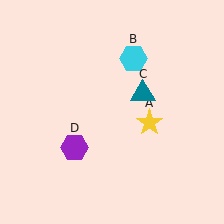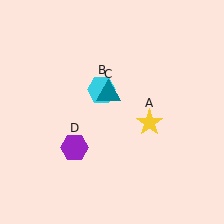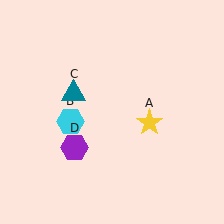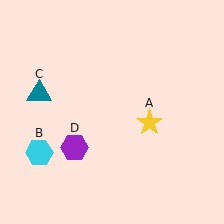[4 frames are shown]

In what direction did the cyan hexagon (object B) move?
The cyan hexagon (object B) moved down and to the left.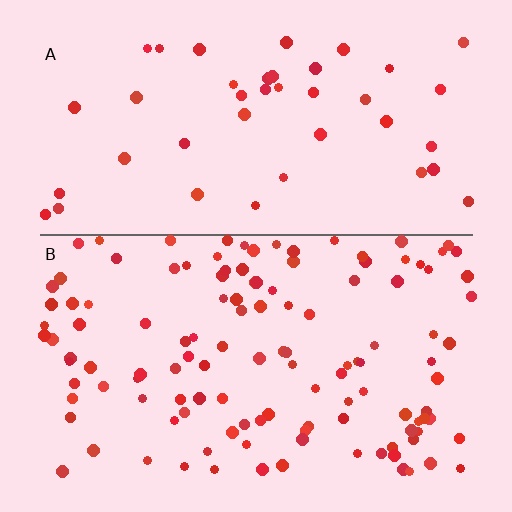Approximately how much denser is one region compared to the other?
Approximately 2.9× — region B over region A.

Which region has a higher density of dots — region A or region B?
B (the bottom).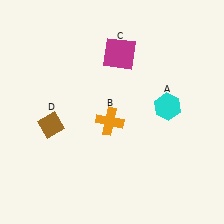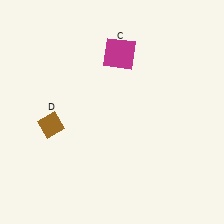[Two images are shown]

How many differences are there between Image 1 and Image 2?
There are 2 differences between the two images.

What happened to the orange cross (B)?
The orange cross (B) was removed in Image 2. It was in the bottom-left area of Image 1.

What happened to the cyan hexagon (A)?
The cyan hexagon (A) was removed in Image 2. It was in the top-right area of Image 1.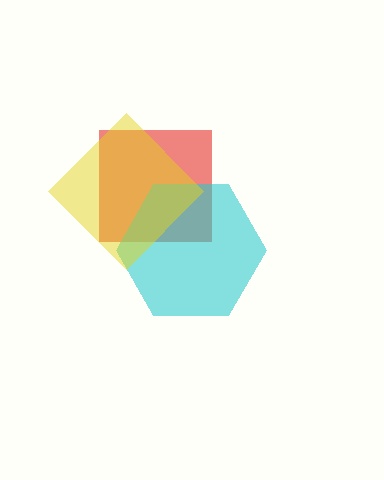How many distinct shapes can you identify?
There are 3 distinct shapes: a red square, a cyan hexagon, a yellow diamond.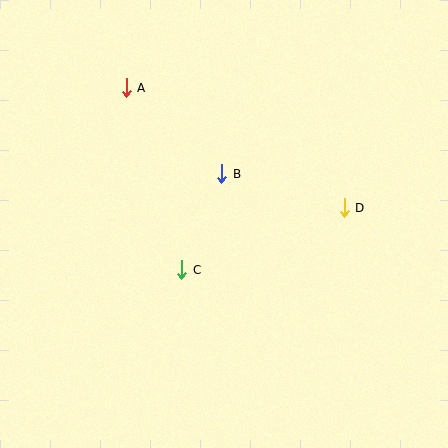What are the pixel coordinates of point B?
Point B is at (222, 174).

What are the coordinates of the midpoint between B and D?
The midpoint between B and D is at (283, 191).